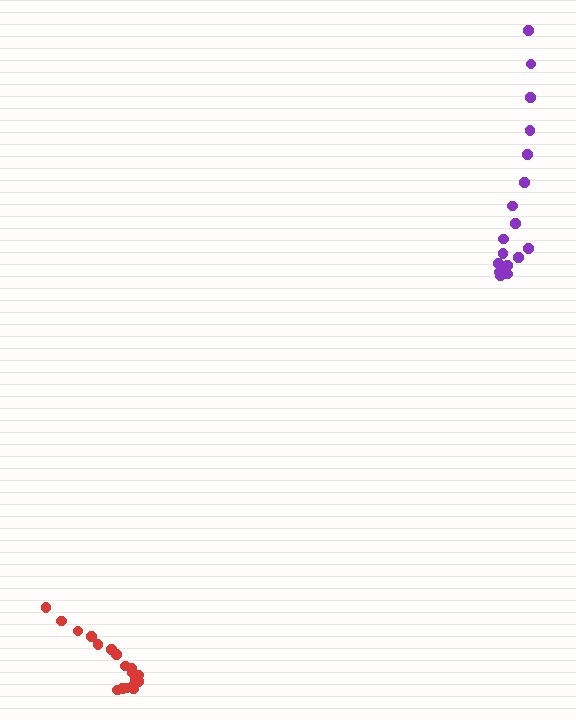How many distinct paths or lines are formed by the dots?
There are 2 distinct paths.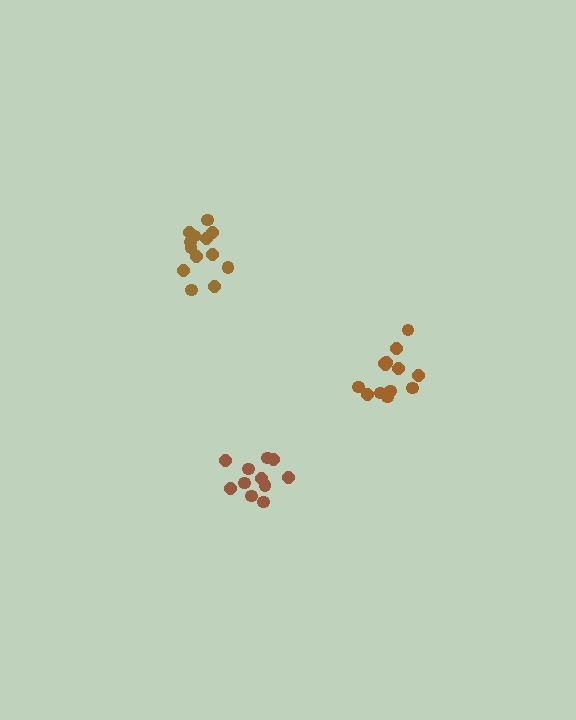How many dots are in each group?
Group 1: 13 dots, Group 2: 11 dots, Group 3: 13 dots (37 total).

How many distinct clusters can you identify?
There are 3 distinct clusters.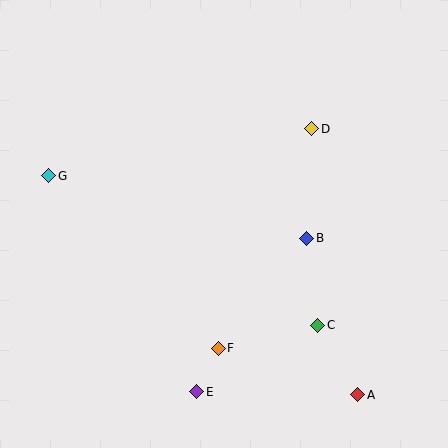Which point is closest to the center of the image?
Point B at (307, 238) is closest to the center.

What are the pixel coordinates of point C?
Point C is at (318, 325).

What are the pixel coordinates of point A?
Point A is at (358, 395).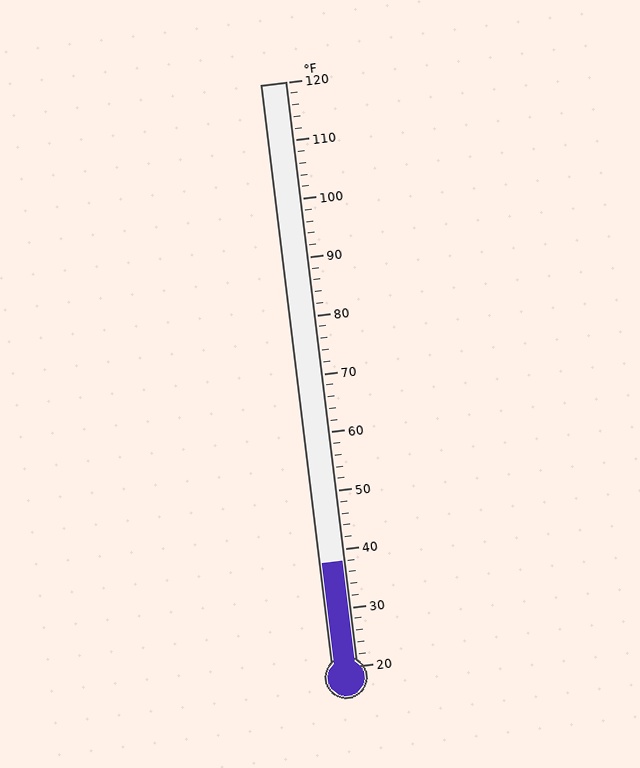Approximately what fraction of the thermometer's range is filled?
The thermometer is filled to approximately 20% of its range.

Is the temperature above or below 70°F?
The temperature is below 70°F.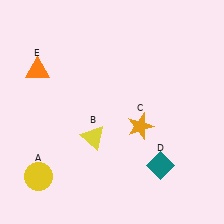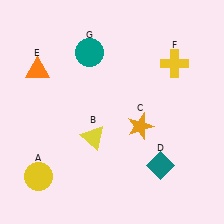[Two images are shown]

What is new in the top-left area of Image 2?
A teal circle (G) was added in the top-left area of Image 2.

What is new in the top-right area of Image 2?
A yellow cross (F) was added in the top-right area of Image 2.